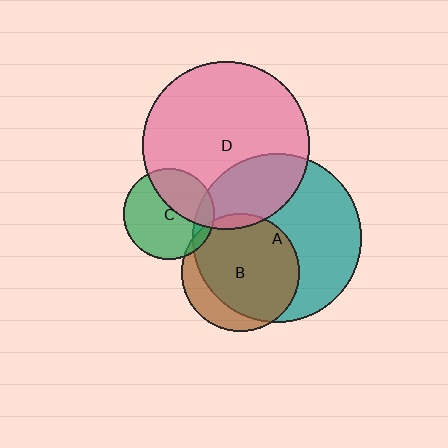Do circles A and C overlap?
Yes.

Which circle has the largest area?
Circle A (teal).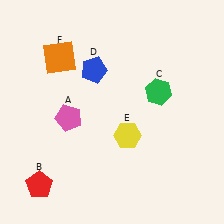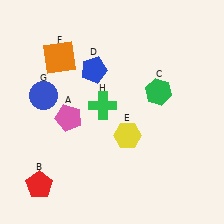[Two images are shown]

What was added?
A blue circle (G), a green cross (H) were added in Image 2.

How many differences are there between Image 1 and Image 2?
There are 2 differences between the two images.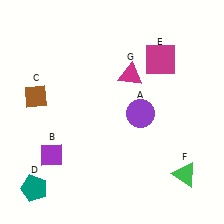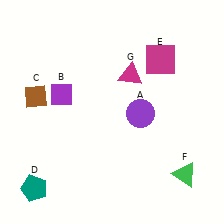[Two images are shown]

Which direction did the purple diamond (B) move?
The purple diamond (B) moved up.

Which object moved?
The purple diamond (B) moved up.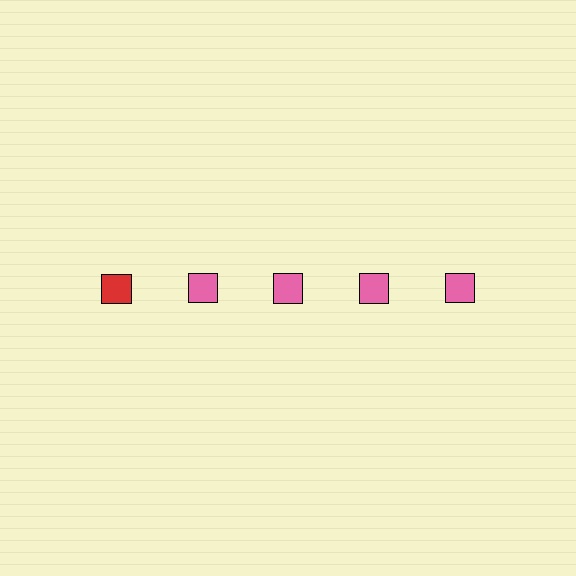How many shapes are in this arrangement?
There are 5 shapes arranged in a grid pattern.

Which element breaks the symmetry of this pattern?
The red square in the top row, leftmost column breaks the symmetry. All other shapes are pink squares.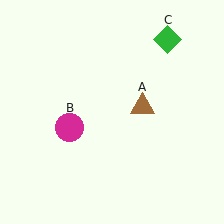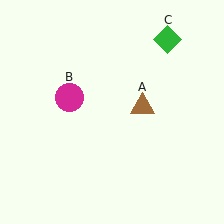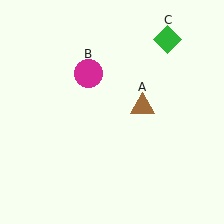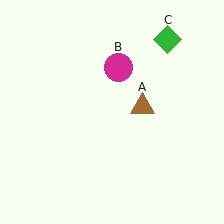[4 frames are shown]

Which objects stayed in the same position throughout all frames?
Brown triangle (object A) and green diamond (object C) remained stationary.